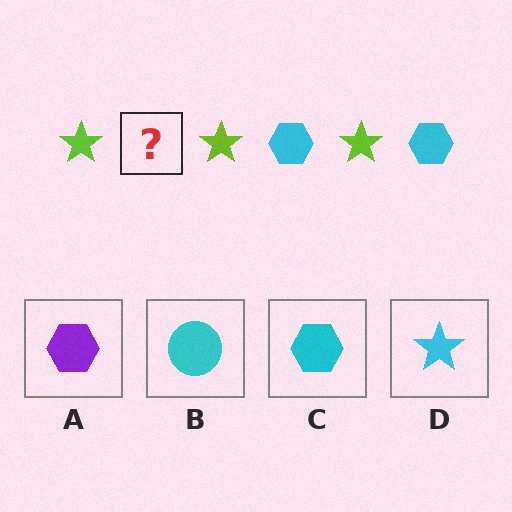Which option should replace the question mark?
Option C.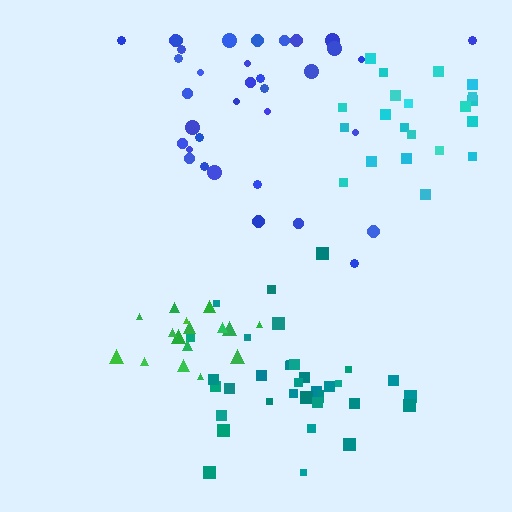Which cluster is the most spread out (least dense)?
Blue.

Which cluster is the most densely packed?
Green.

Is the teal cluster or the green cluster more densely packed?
Green.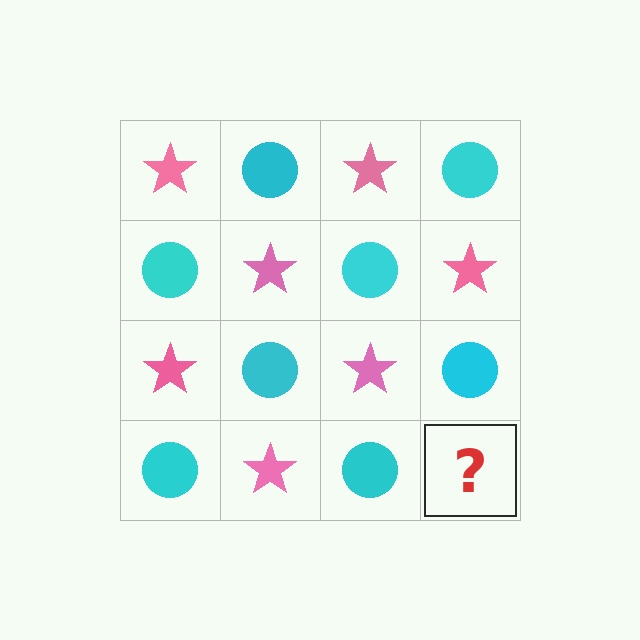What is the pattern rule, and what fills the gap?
The rule is that it alternates pink star and cyan circle in a checkerboard pattern. The gap should be filled with a pink star.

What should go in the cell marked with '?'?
The missing cell should contain a pink star.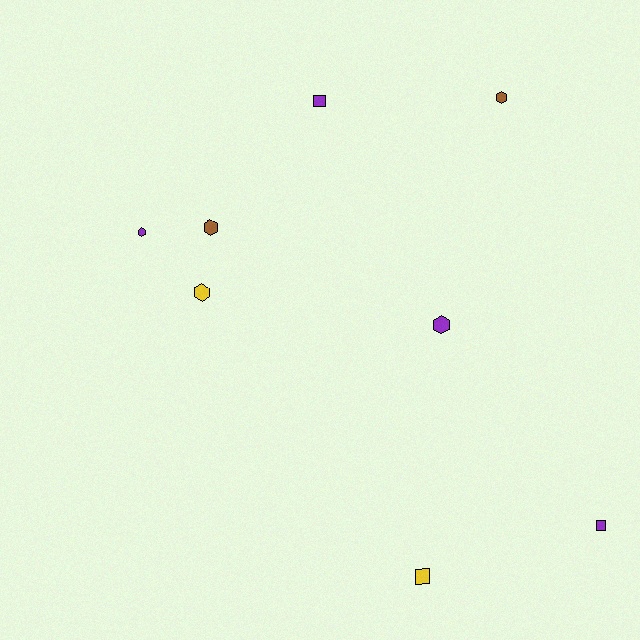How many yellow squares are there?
There is 1 yellow square.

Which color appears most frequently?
Purple, with 4 objects.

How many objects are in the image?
There are 8 objects.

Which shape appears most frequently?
Hexagon, with 5 objects.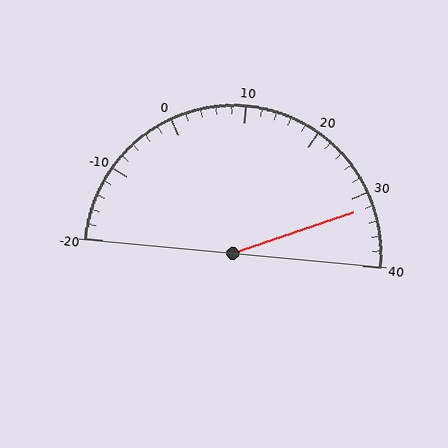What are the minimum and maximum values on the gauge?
The gauge ranges from -20 to 40.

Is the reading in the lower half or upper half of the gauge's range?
The reading is in the upper half of the range (-20 to 40).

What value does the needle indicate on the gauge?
The needle indicates approximately 32.